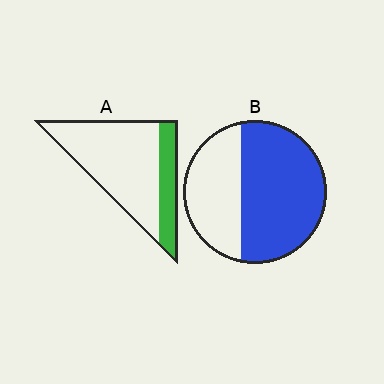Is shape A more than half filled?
No.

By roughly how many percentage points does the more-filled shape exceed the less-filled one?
By roughly 40 percentage points (B over A).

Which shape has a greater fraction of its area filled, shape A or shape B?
Shape B.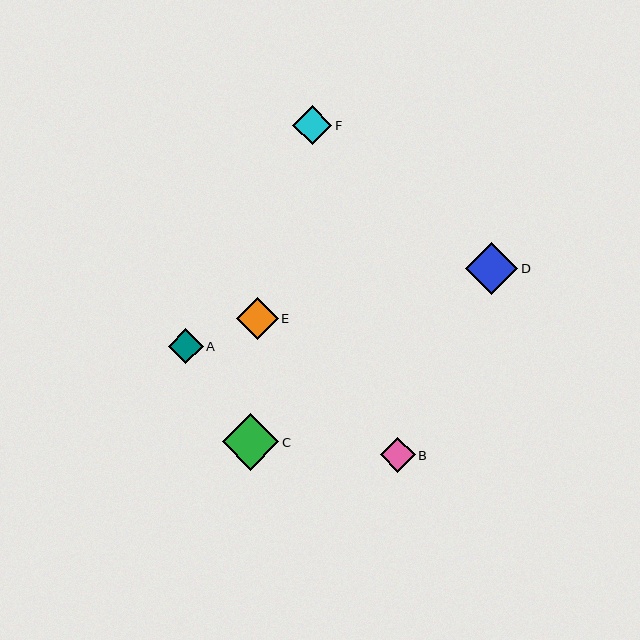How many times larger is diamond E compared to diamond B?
Diamond E is approximately 1.2 times the size of diamond B.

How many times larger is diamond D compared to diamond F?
Diamond D is approximately 1.3 times the size of diamond F.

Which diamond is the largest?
Diamond C is the largest with a size of approximately 56 pixels.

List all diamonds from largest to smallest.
From largest to smallest: C, D, E, F, A, B.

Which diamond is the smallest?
Diamond B is the smallest with a size of approximately 35 pixels.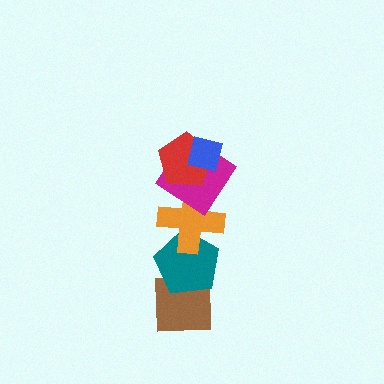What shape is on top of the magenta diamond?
The red pentagon is on top of the magenta diamond.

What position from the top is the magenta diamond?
The magenta diamond is 3rd from the top.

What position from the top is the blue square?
The blue square is 1st from the top.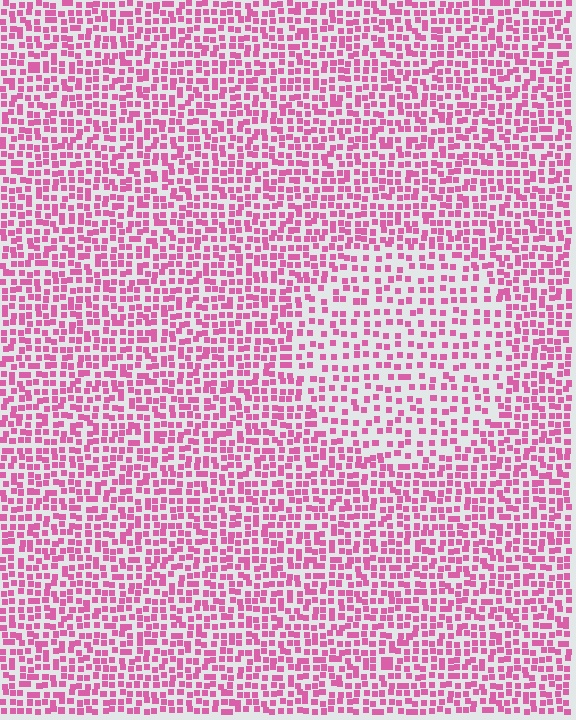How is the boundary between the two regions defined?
The boundary is defined by a change in element density (approximately 1.7x ratio). All elements are the same color, size, and shape.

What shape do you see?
I see a circle.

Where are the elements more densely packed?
The elements are more densely packed outside the circle boundary.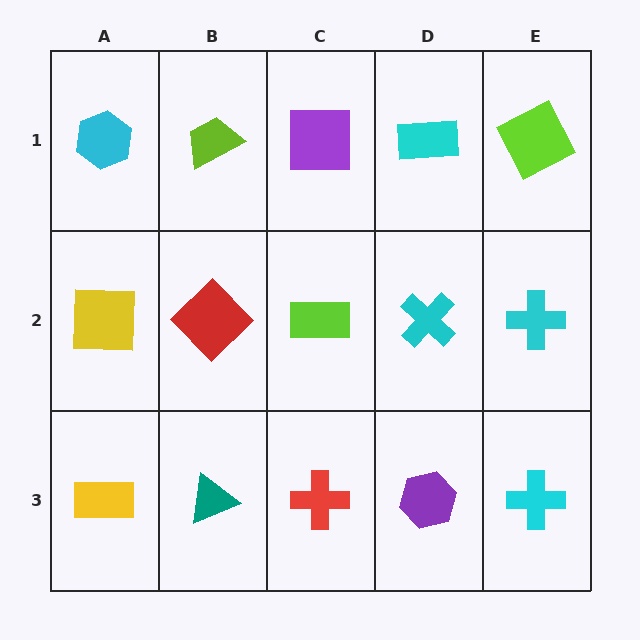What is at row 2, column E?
A cyan cross.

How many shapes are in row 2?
5 shapes.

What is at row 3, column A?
A yellow rectangle.